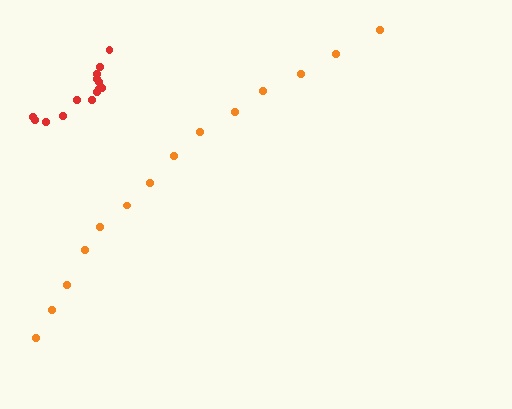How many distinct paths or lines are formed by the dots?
There are 2 distinct paths.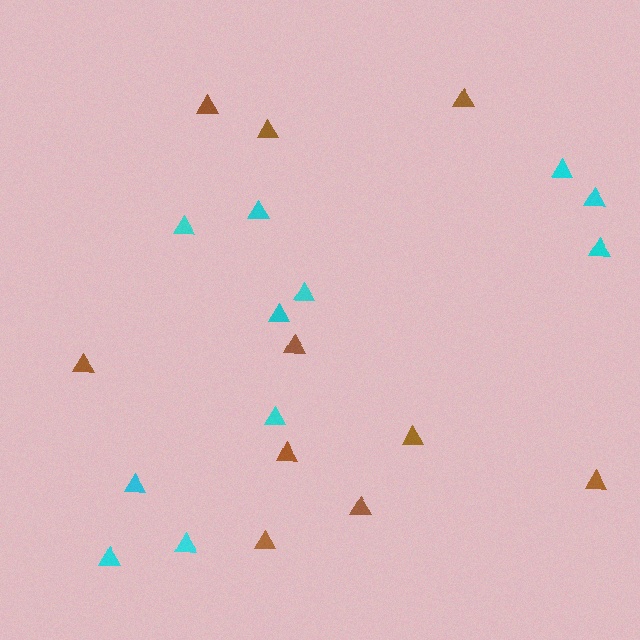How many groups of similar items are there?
There are 2 groups: one group of brown triangles (10) and one group of cyan triangles (11).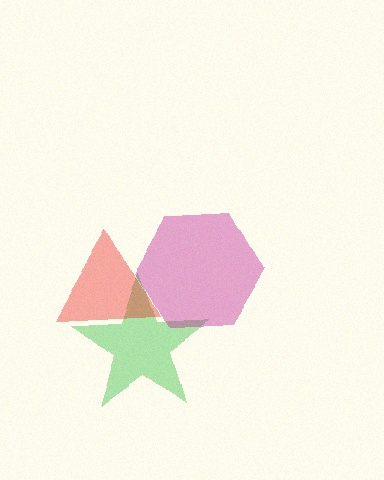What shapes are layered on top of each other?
The layered shapes are: a green star, a magenta hexagon, a red triangle.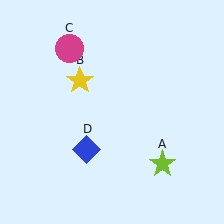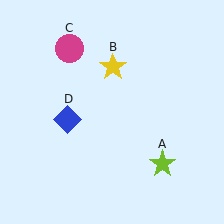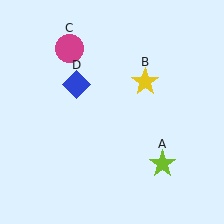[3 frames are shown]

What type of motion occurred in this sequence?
The yellow star (object B), blue diamond (object D) rotated clockwise around the center of the scene.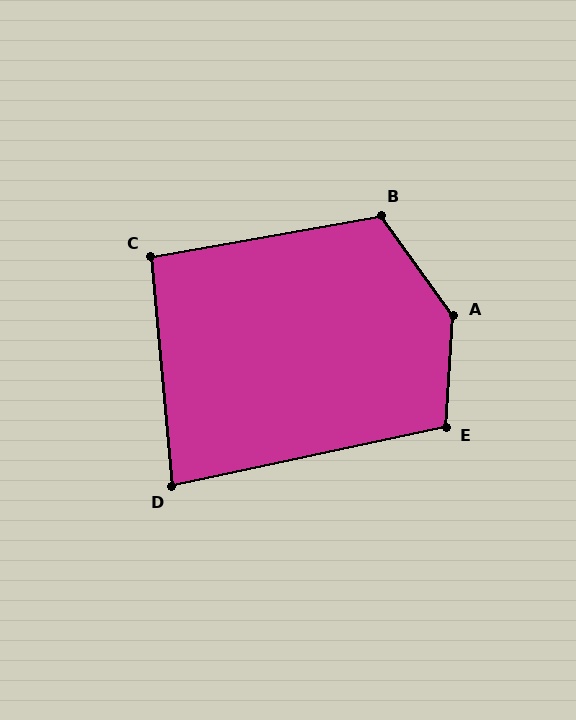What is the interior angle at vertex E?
Approximately 106 degrees (obtuse).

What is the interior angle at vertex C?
Approximately 95 degrees (approximately right).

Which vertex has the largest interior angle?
A, at approximately 140 degrees.